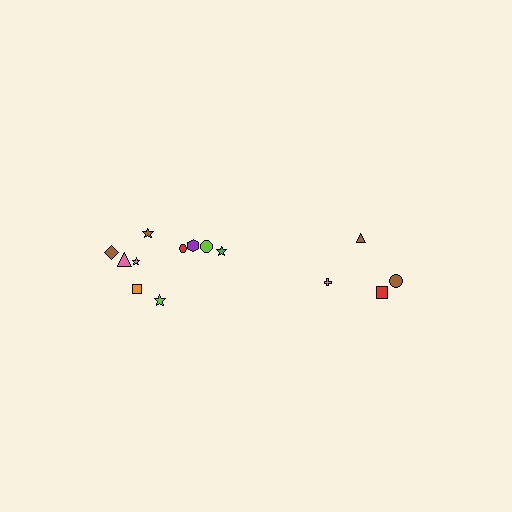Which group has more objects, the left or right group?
The left group.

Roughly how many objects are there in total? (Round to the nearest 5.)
Roughly 15 objects in total.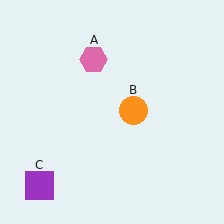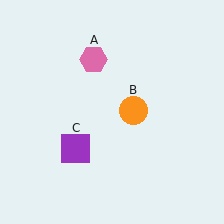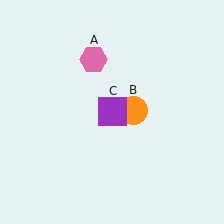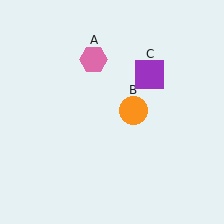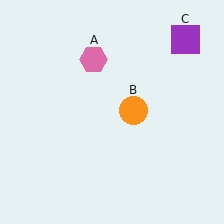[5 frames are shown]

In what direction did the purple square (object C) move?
The purple square (object C) moved up and to the right.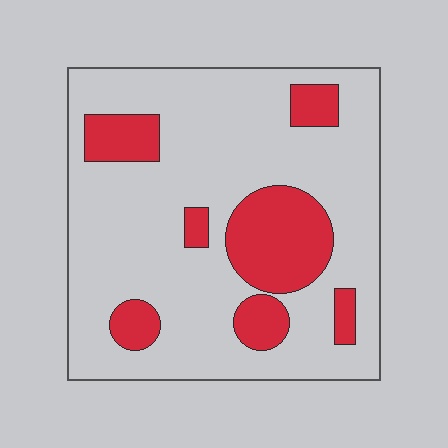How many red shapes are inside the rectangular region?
7.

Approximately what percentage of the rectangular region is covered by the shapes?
Approximately 20%.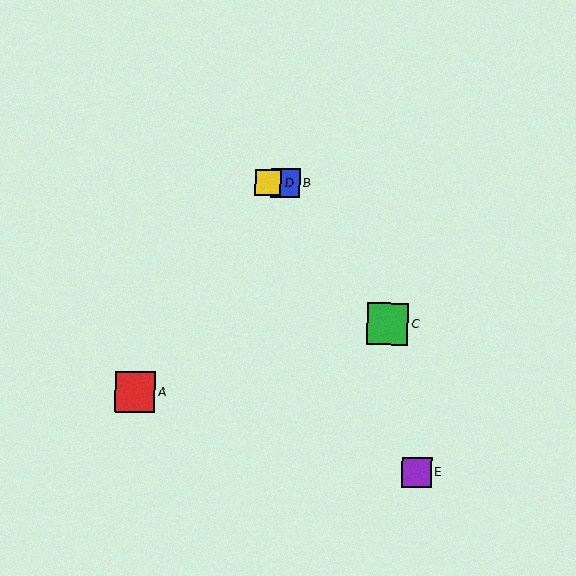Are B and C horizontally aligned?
No, B is at y≈183 and C is at y≈324.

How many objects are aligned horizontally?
2 objects (B, D) are aligned horizontally.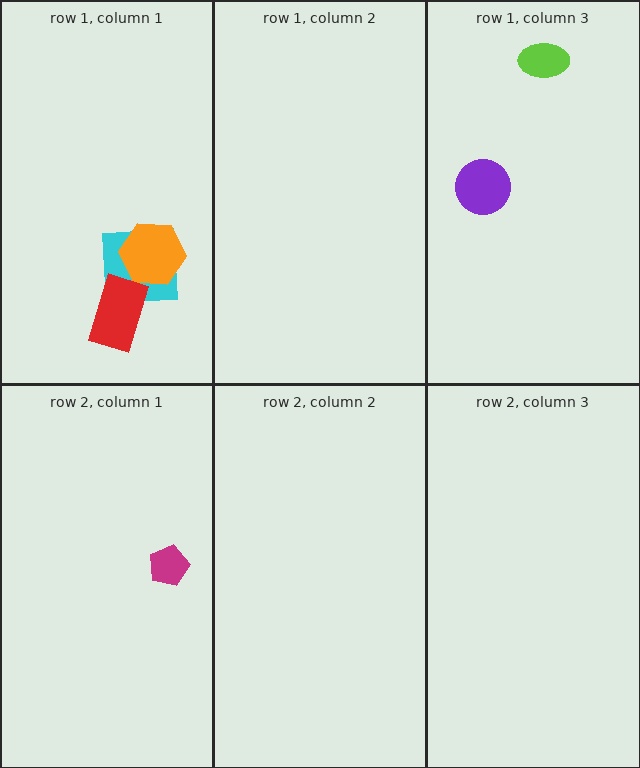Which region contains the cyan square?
The row 1, column 1 region.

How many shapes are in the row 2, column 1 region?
1.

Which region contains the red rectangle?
The row 1, column 1 region.